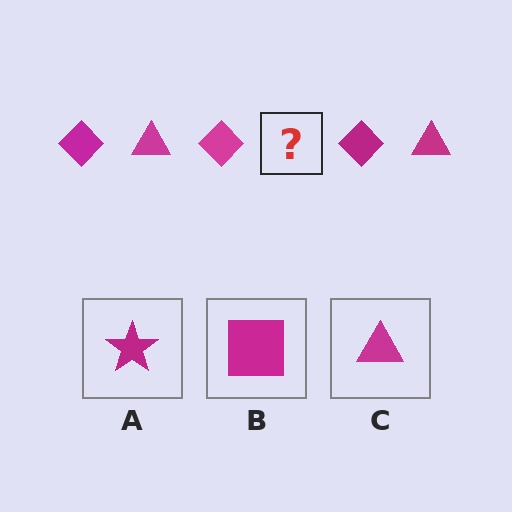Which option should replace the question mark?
Option C.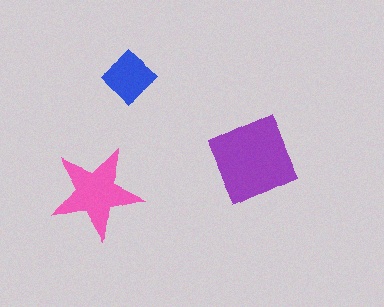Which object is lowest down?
The pink star is bottommost.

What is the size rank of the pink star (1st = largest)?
2nd.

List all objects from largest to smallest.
The purple square, the pink star, the blue diamond.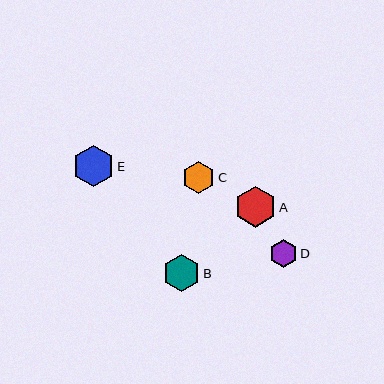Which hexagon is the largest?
Hexagon E is the largest with a size of approximately 41 pixels.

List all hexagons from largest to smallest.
From largest to smallest: E, A, B, C, D.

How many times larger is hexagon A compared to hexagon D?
Hexagon A is approximately 1.5 times the size of hexagon D.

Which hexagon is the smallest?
Hexagon D is the smallest with a size of approximately 28 pixels.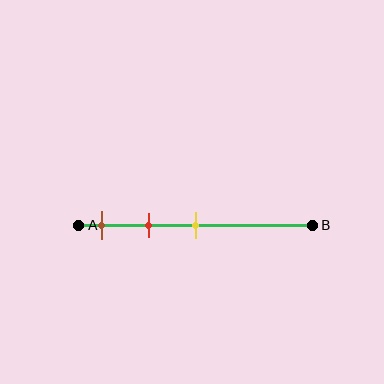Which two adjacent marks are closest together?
The brown and red marks are the closest adjacent pair.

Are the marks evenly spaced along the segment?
Yes, the marks are approximately evenly spaced.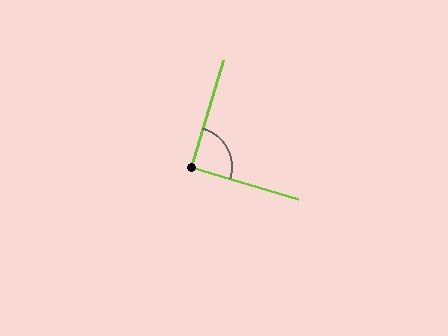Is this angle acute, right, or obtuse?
It is approximately a right angle.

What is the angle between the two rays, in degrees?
Approximately 90 degrees.